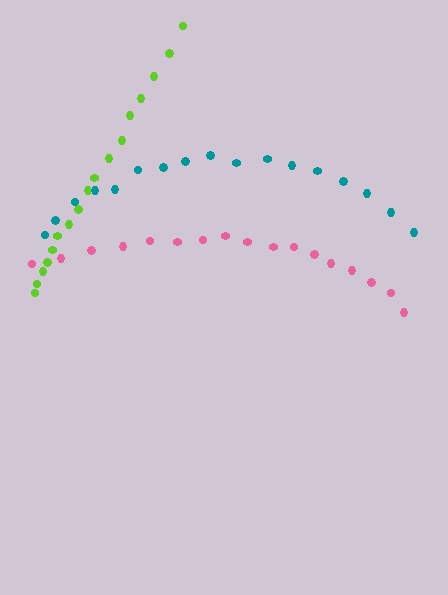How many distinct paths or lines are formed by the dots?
There are 3 distinct paths.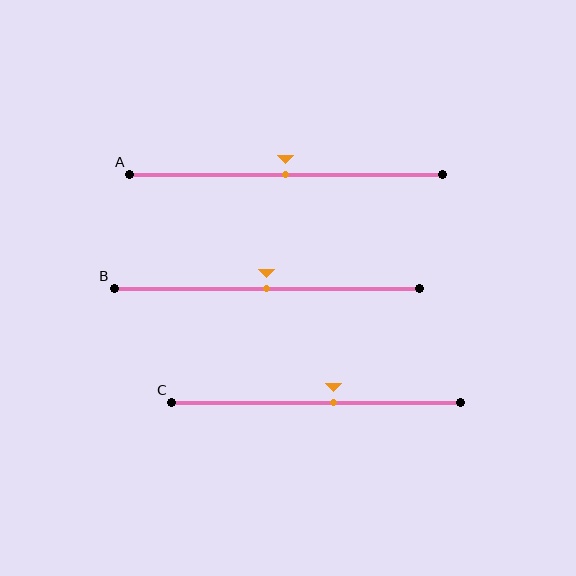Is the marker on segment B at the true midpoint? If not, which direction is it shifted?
Yes, the marker on segment B is at the true midpoint.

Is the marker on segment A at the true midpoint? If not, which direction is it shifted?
Yes, the marker on segment A is at the true midpoint.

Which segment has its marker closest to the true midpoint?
Segment A has its marker closest to the true midpoint.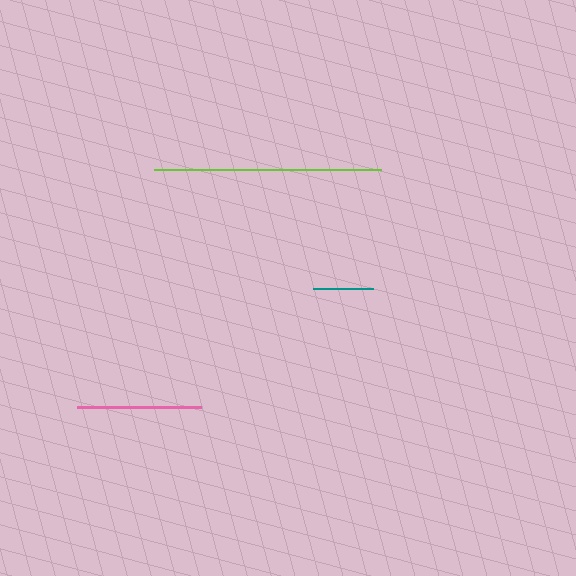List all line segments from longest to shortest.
From longest to shortest: lime, pink, teal.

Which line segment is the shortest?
The teal line is the shortest at approximately 60 pixels.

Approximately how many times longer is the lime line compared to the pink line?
The lime line is approximately 1.8 times the length of the pink line.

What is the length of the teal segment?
The teal segment is approximately 60 pixels long.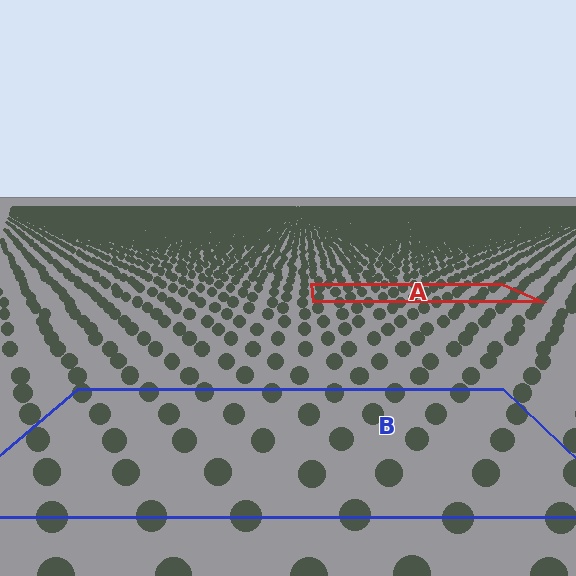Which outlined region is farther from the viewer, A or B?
Region A is farther from the viewer — the texture elements inside it appear smaller and more densely packed.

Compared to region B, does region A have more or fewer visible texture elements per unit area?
Region A has more texture elements per unit area — they are packed more densely because it is farther away.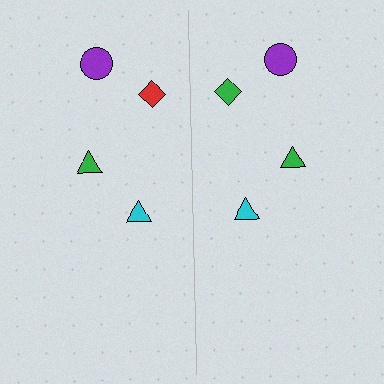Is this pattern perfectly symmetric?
No, the pattern is not perfectly symmetric. The green diamond on the right side breaks the symmetry — its mirror counterpart is red.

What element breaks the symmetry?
The green diamond on the right side breaks the symmetry — its mirror counterpart is red.